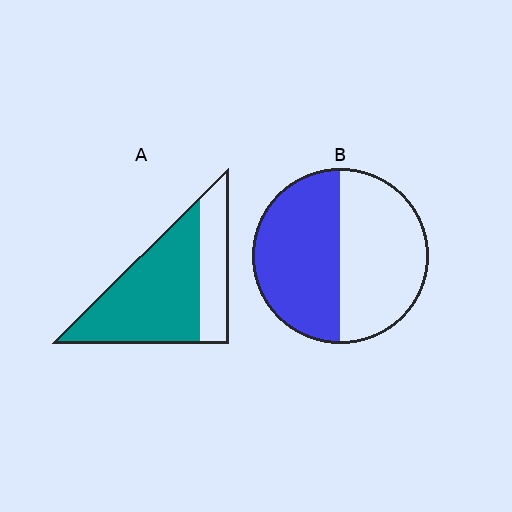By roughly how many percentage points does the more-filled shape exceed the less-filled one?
By roughly 20 percentage points (A over B).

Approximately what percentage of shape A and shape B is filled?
A is approximately 70% and B is approximately 50%.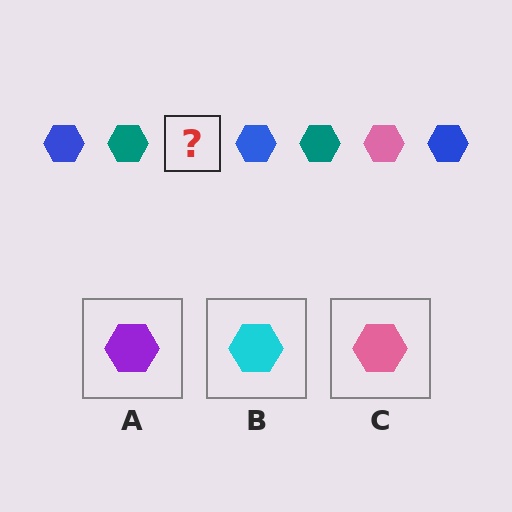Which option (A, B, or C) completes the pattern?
C.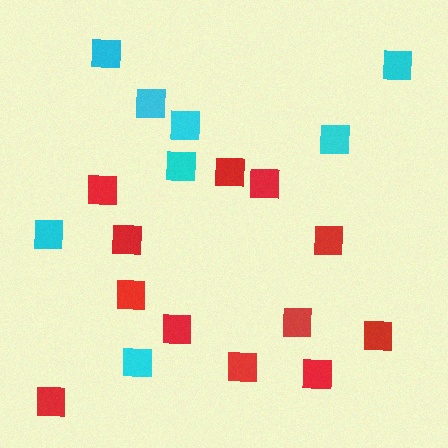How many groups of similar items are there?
There are 2 groups: one group of red squares (12) and one group of cyan squares (8).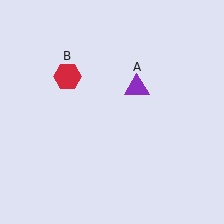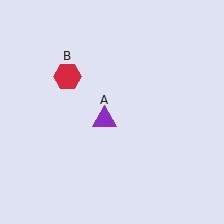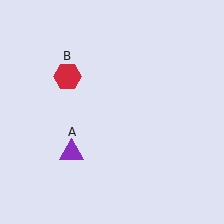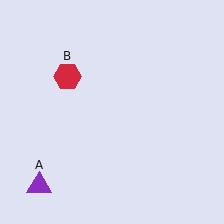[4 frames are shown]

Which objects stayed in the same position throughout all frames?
Red hexagon (object B) remained stationary.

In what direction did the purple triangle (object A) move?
The purple triangle (object A) moved down and to the left.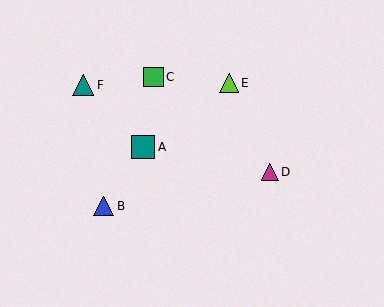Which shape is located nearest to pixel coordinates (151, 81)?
The green square (labeled C) at (153, 77) is nearest to that location.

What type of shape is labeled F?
Shape F is a teal triangle.